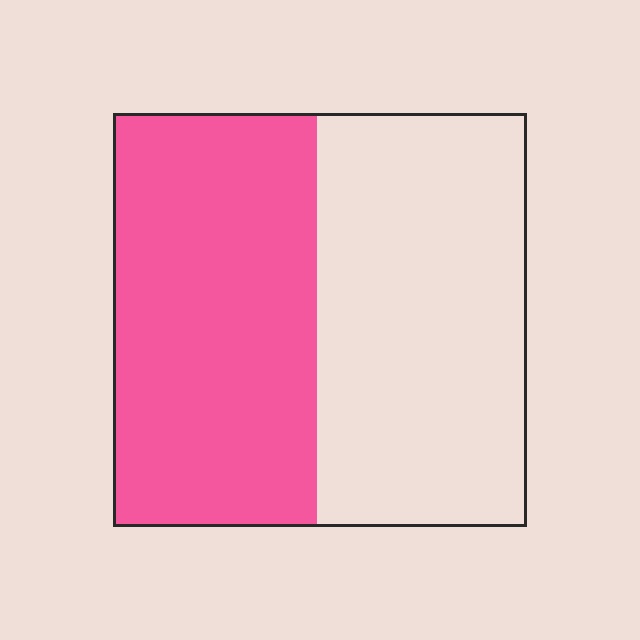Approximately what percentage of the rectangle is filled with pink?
Approximately 50%.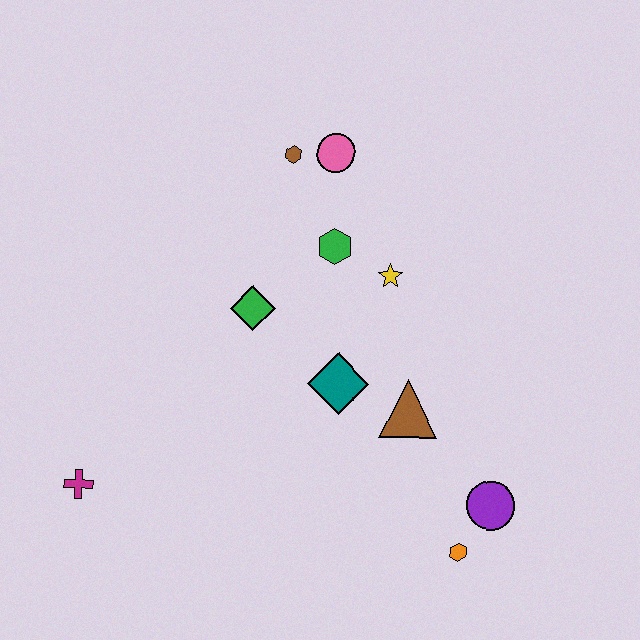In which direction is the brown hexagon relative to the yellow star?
The brown hexagon is above the yellow star.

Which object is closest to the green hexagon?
The yellow star is closest to the green hexagon.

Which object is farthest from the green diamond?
The orange hexagon is farthest from the green diamond.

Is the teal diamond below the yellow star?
Yes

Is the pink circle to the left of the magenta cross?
No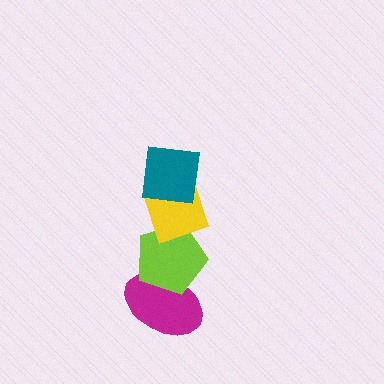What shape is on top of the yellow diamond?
The teal square is on top of the yellow diamond.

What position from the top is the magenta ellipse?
The magenta ellipse is 4th from the top.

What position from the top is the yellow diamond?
The yellow diamond is 2nd from the top.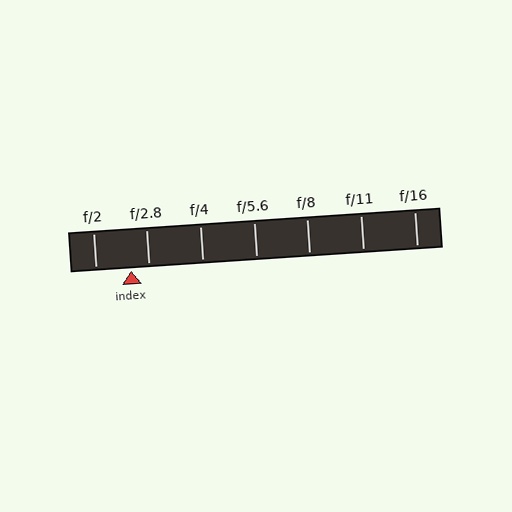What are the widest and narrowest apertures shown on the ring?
The widest aperture shown is f/2 and the narrowest is f/16.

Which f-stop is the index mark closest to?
The index mark is closest to f/2.8.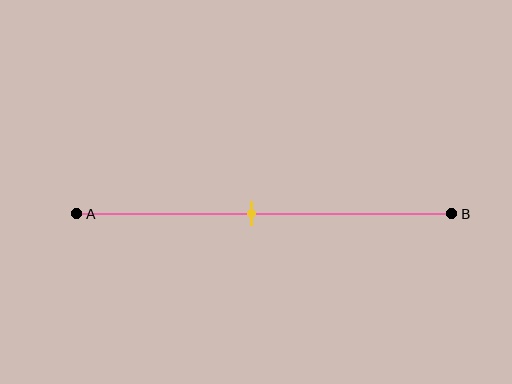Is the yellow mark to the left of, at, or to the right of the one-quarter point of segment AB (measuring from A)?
The yellow mark is to the right of the one-quarter point of segment AB.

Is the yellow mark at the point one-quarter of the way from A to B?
No, the mark is at about 45% from A, not at the 25% one-quarter point.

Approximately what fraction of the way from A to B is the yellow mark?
The yellow mark is approximately 45% of the way from A to B.